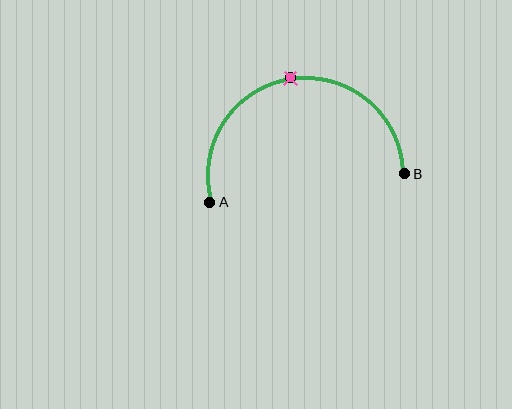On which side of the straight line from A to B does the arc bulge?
The arc bulges above the straight line connecting A and B.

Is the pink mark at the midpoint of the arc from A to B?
Yes. The pink mark lies on the arc at equal arc-length from both A and B — it is the arc midpoint.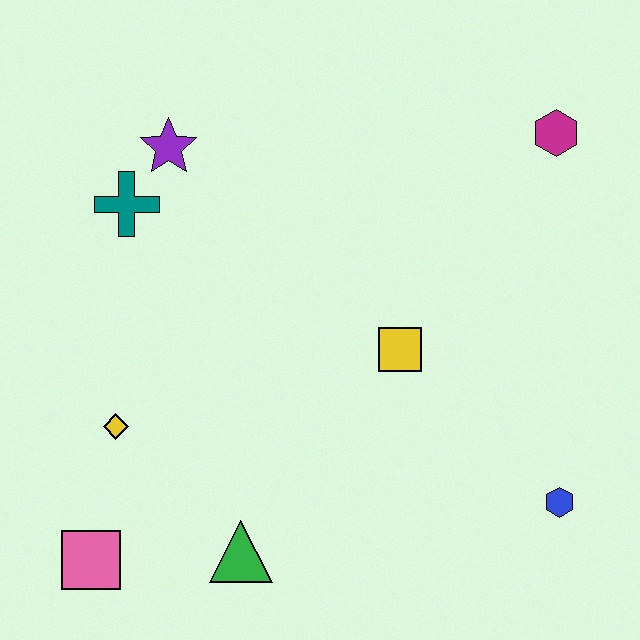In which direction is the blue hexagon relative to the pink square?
The blue hexagon is to the right of the pink square.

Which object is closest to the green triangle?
The pink square is closest to the green triangle.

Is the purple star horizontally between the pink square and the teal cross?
No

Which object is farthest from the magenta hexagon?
The pink square is farthest from the magenta hexagon.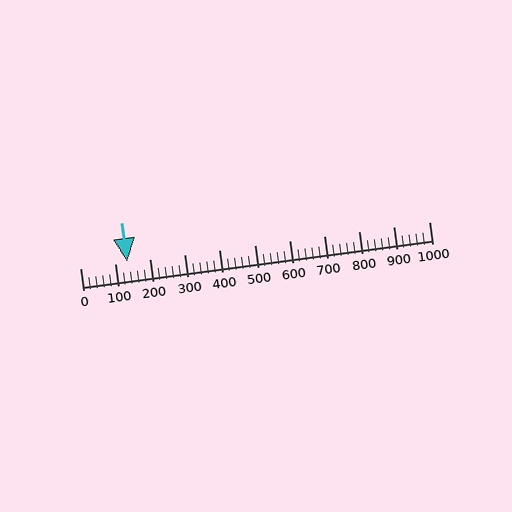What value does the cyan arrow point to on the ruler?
The cyan arrow points to approximately 136.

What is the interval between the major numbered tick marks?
The major tick marks are spaced 100 units apart.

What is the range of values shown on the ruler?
The ruler shows values from 0 to 1000.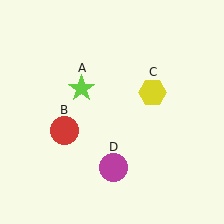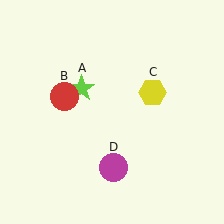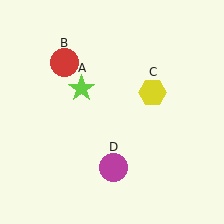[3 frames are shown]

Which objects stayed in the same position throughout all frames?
Lime star (object A) and yellow hexagon (object C) and magenta circle (object D) remained stationary.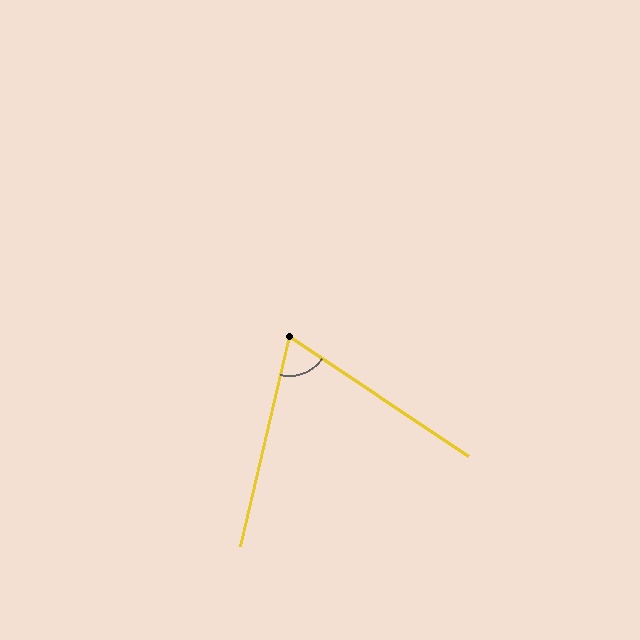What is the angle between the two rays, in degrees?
Approximately 69 degrees.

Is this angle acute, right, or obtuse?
It is acute.